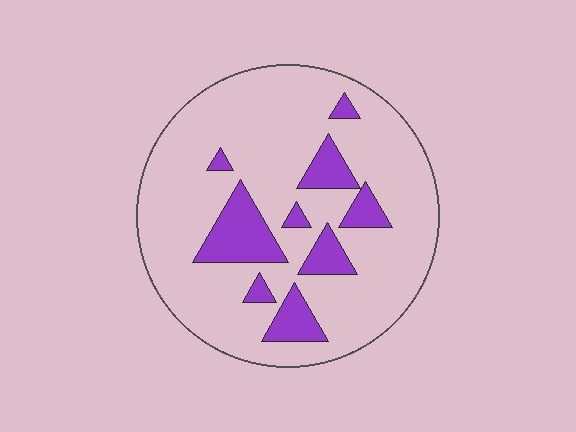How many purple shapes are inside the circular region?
9.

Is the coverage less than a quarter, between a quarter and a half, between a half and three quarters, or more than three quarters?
Less than a quarter.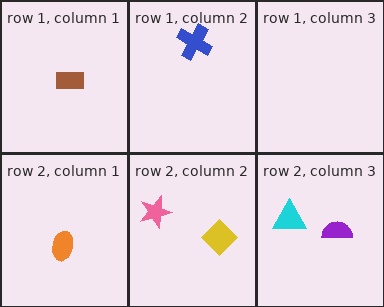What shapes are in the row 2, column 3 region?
The purple semicircle, the cyan triangle.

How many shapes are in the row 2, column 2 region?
2.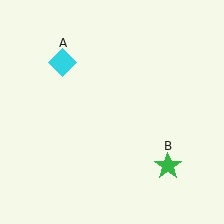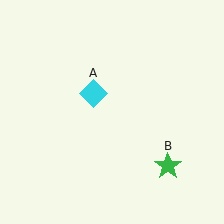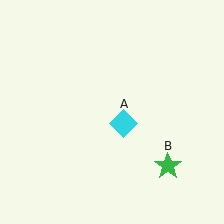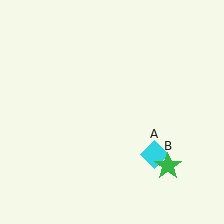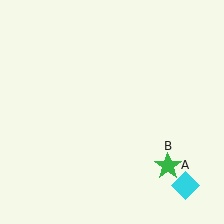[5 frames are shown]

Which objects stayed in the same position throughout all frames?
Green star (object B) remained stationary.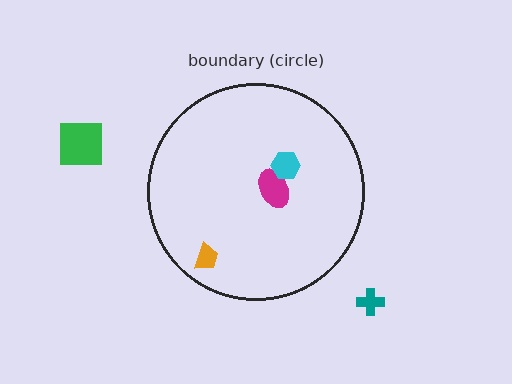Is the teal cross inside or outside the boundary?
Outside.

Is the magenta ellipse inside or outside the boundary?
Inside.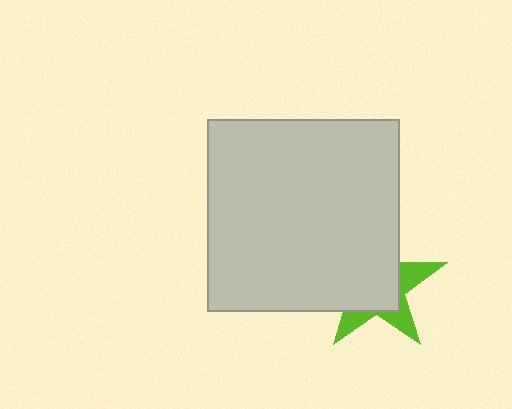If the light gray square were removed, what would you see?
You would see the complete lime star.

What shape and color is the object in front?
The object in front is a light gray square.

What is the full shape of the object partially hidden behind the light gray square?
The partially hidden object is a lime star.